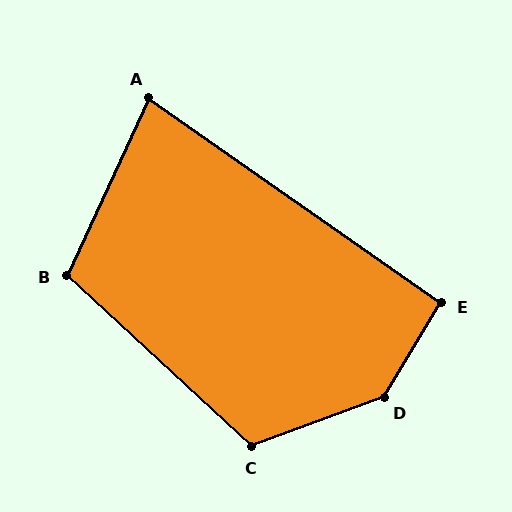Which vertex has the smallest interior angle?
A, at approximately 80 degrees.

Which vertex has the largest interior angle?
D, at approximately 141 degrees.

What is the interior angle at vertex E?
Approximately 94 degrees (approximately right).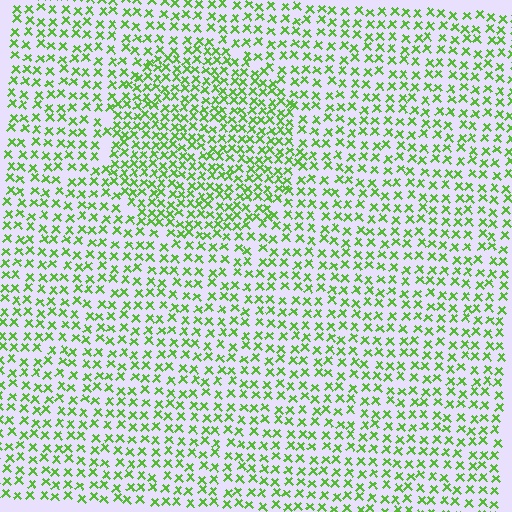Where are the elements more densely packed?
The elements are more densely packed inside the circle boundary.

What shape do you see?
I see a circle.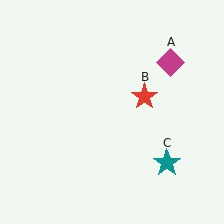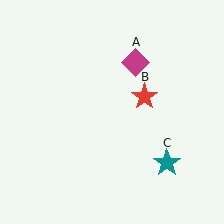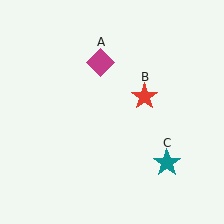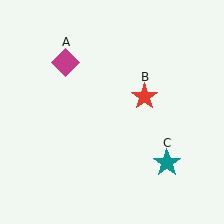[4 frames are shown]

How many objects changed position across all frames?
1 object changed position: magenta diamond (object A).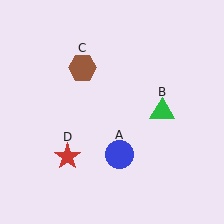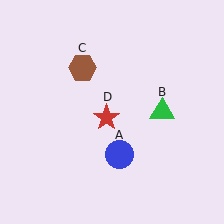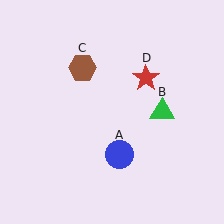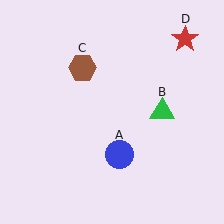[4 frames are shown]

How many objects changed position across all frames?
1 object changed position: red star (object D).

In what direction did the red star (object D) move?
The red star (object D) moved up and to the right.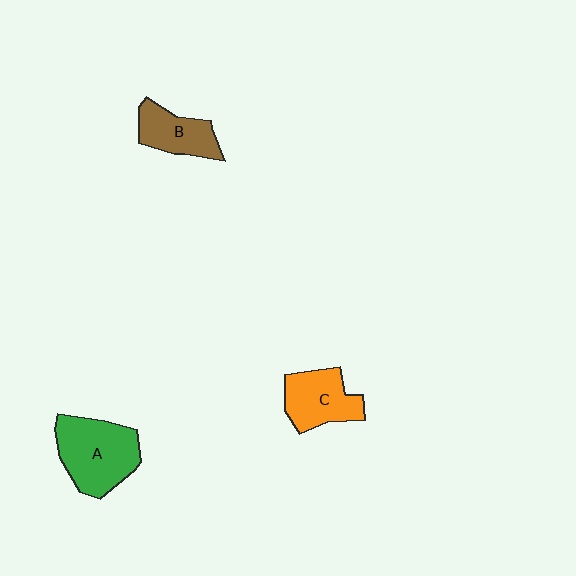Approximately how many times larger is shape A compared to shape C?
Approximately 1.4 times.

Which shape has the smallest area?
Shape B (brown).